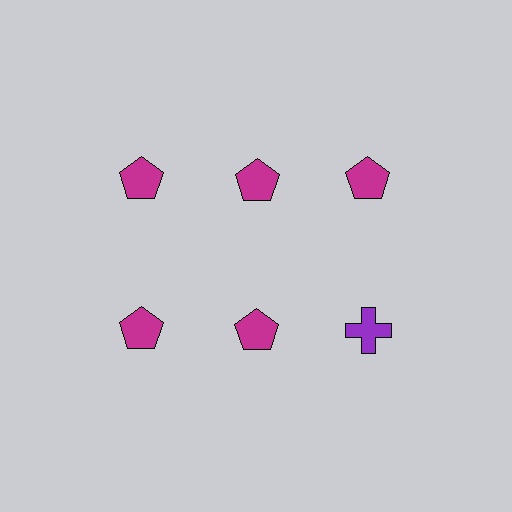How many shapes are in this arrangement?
There are 6 shapes arranged in a grid pattern.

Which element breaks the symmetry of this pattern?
The purple cross in the second row, center column breaks the symmetry. All other shapes are magenta pentagons.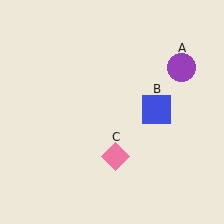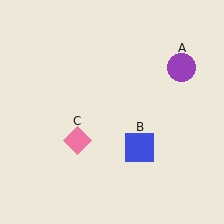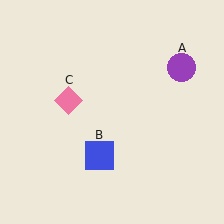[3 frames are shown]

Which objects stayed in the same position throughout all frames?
Purple circle (object A) remained stationary.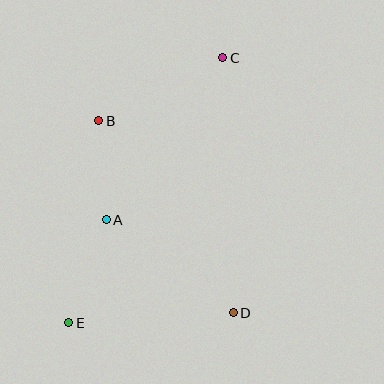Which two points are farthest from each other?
Points C and E are farthest from each other.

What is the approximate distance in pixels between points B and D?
The distance between B and D is approximately 235 pixels.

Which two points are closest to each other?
Points A and B are closest to each other.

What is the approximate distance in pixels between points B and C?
The distance between B and C is approximately 139 pixels.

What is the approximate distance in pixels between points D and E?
The distance between D and E is approximately 165 pixels.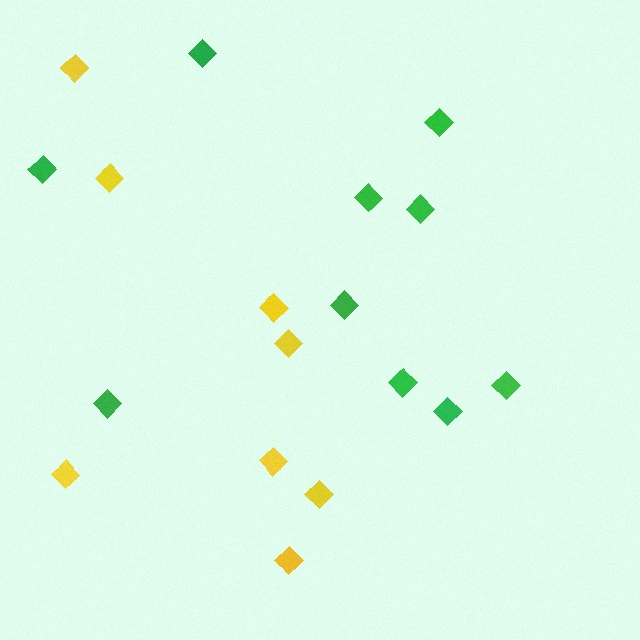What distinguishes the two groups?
There are 2 groups: one group of yellow diamonds (8) and one group of green diamonds (10).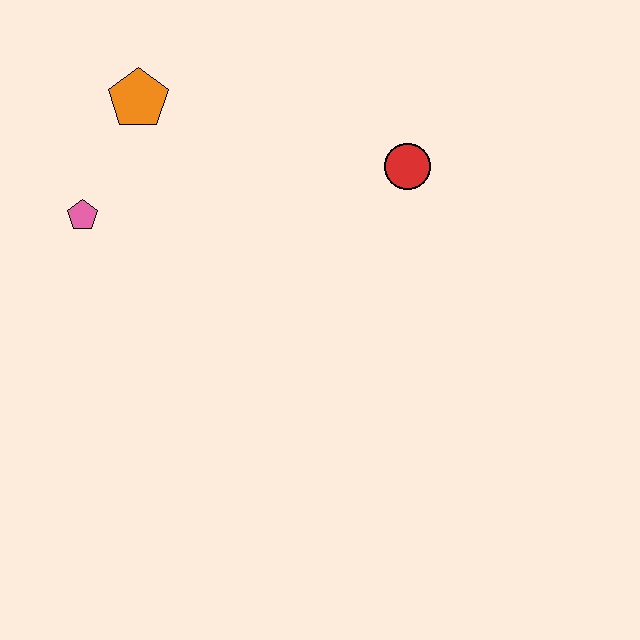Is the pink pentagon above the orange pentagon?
No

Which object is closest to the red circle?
The orange pentagon is closest to the red circle.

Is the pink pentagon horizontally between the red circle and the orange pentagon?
No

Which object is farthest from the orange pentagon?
The red circle is farthest from the orange pentagon.